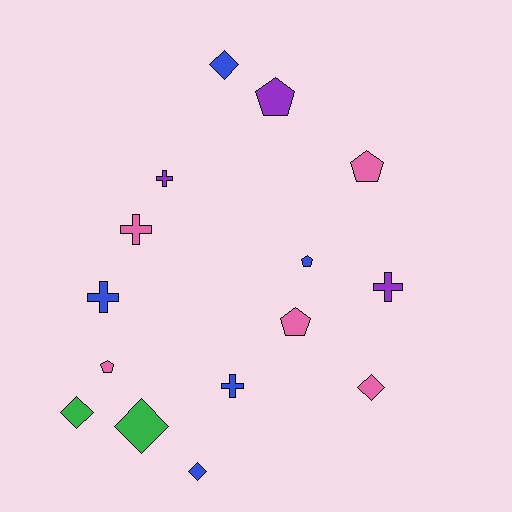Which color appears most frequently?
Blue, with 5 objects.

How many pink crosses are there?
There is 1 pink cross.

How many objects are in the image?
There are 15 objects.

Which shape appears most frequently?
Pentagon, with 5 objects.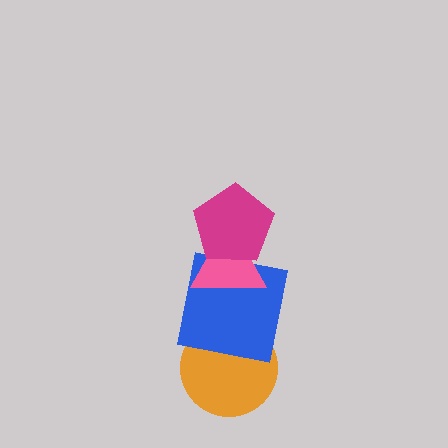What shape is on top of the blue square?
The pink triangle is on top of the blue square.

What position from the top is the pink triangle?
The pink triangle is 2nd from the top.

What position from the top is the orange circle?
The orange circle is 4th from the top.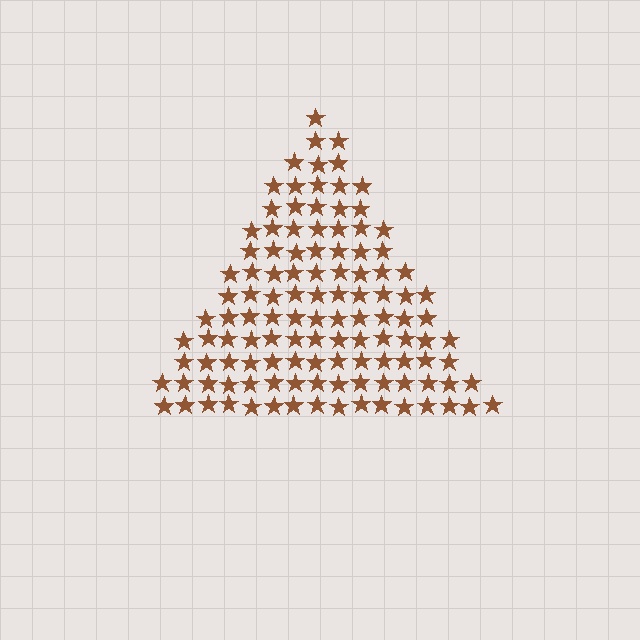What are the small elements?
The small elements are stars.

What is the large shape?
The large shape is a triangle.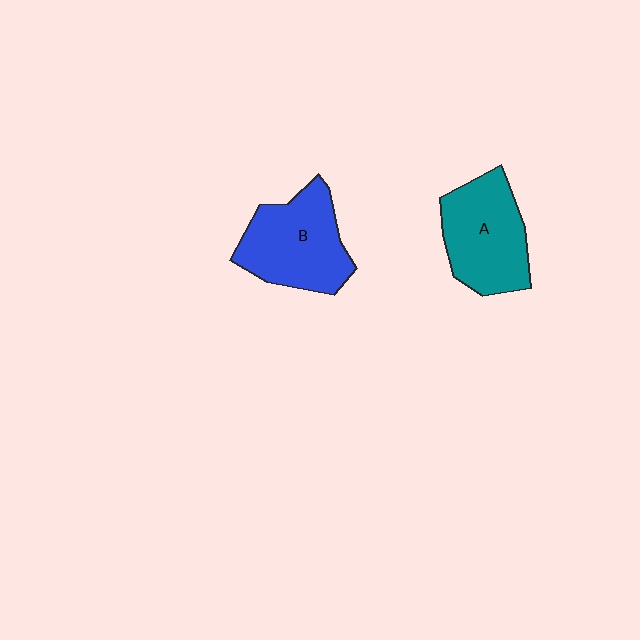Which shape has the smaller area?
Shape A (teal).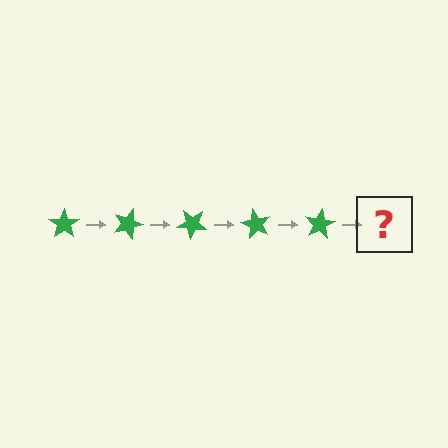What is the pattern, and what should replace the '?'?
The pattern is that the star rotates 20 degrees each step. The '?' should be a green star rotated 100 degrees.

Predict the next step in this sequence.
The next step is a green star rotated 100 degrees.